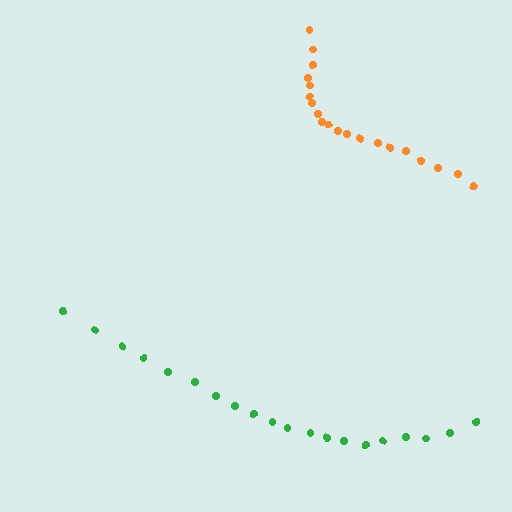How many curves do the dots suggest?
There are 2 distinct paths.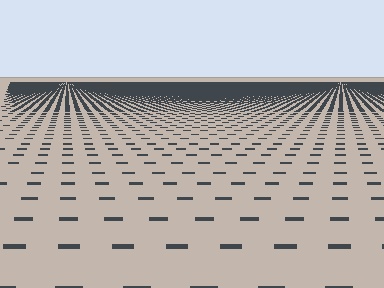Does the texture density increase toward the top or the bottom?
Density increases toward the top.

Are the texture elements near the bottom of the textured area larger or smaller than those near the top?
Larger. Near the bottom, elements are closer to the viewer and appear at a bigger on-screen size.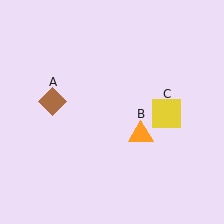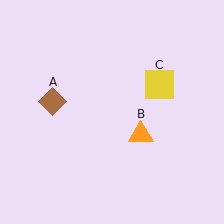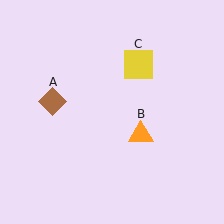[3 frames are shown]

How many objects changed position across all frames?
1 object changed position: yellow square (object C).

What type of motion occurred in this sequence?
The yellow square (object C) rotated counterclockwise around the center of the scene.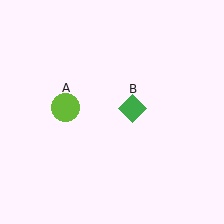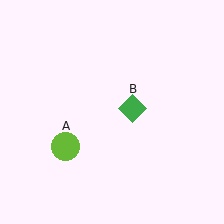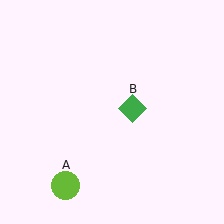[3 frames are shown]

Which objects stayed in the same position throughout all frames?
Green diamond (object B) remained stationary.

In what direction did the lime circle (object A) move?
The lime circle (object A) moved down.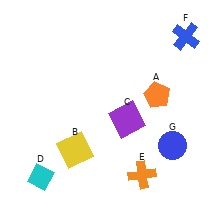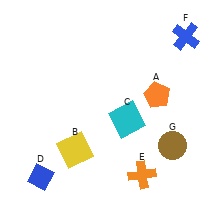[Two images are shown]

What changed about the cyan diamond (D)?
In Image 1, D is cyan. In Image 2, it changed to blue.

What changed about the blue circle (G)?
In Image 1, G is blue. In Image 2, it changed to brown.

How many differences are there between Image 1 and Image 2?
There are 3 differences between the two images.